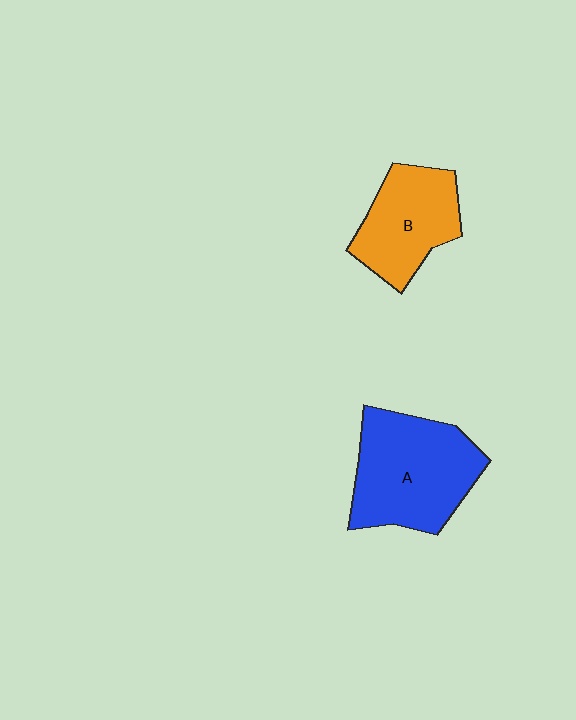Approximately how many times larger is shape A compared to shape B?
Approximately 1.4 times.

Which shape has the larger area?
Shape A (blue).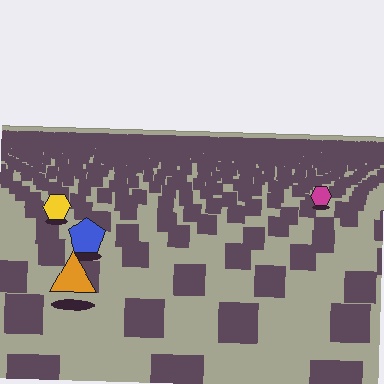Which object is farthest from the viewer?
The magenta hexagon is farthest from the viewer. It appears smaller and the ground texture around it is denser.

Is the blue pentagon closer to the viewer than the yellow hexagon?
Yes. The blue pentagon is closer — you can tell from the texture gradient: the ground texture is coarser near it.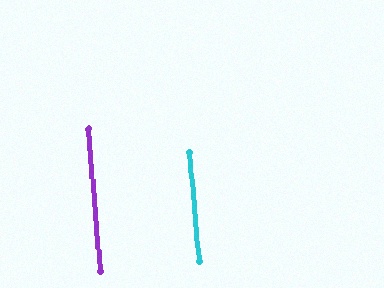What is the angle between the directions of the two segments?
Approximately 0 degrees.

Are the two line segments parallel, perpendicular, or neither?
Parallel — their directions differ by only 0.2°.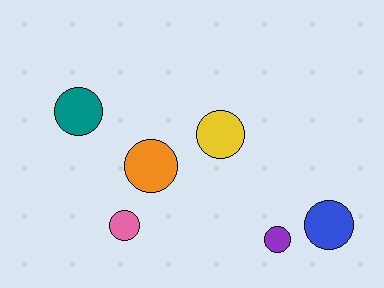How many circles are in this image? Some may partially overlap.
There are 6 circles.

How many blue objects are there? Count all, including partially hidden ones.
There is 1 blue object.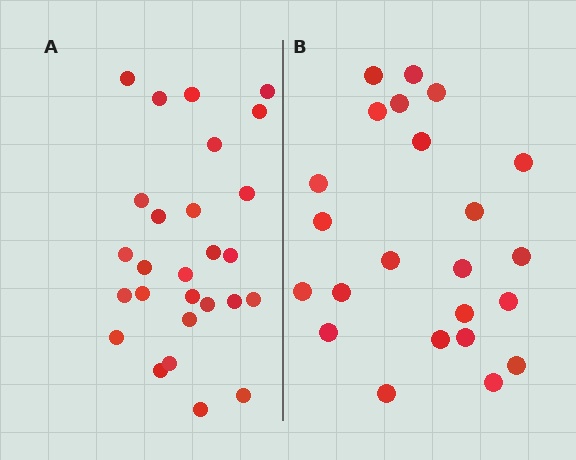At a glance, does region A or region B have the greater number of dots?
Region A (the left region) has more dots.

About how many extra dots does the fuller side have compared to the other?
Region A has about 4 more dots than region B.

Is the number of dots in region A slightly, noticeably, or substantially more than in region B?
Region A has only slightly more — the two regions are fairly close. The ratio is roughly 1.2 to 1.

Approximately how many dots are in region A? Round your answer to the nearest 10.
About 30 dots. (The exact count is 27, which rounds to 30.)